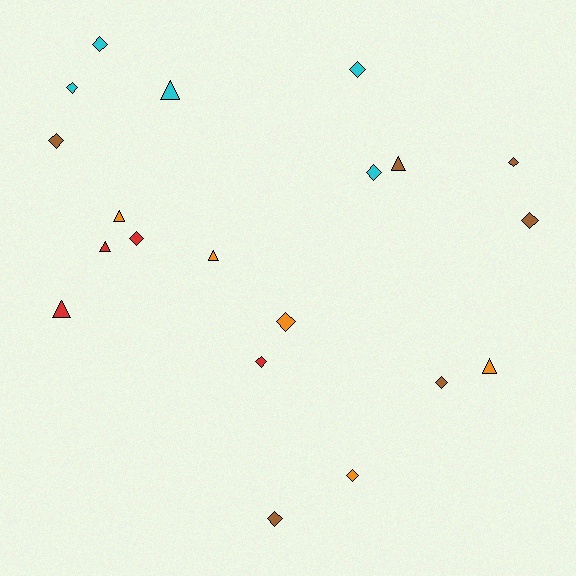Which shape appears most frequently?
Diamond, with 13 objects.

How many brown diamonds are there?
There are 5 brown diamonds.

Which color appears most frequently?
Brown, with 6 objects.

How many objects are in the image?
There are 20 objects.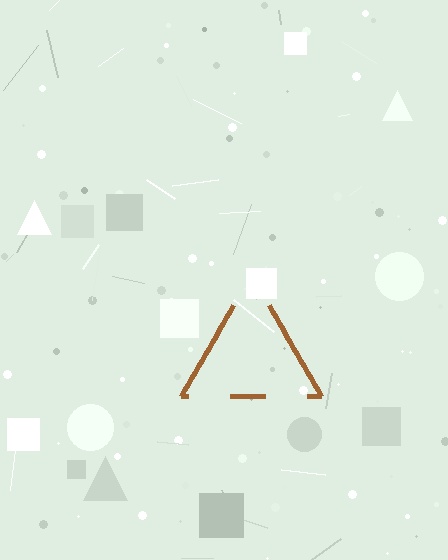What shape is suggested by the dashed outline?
The dashed outline suggests a triangle.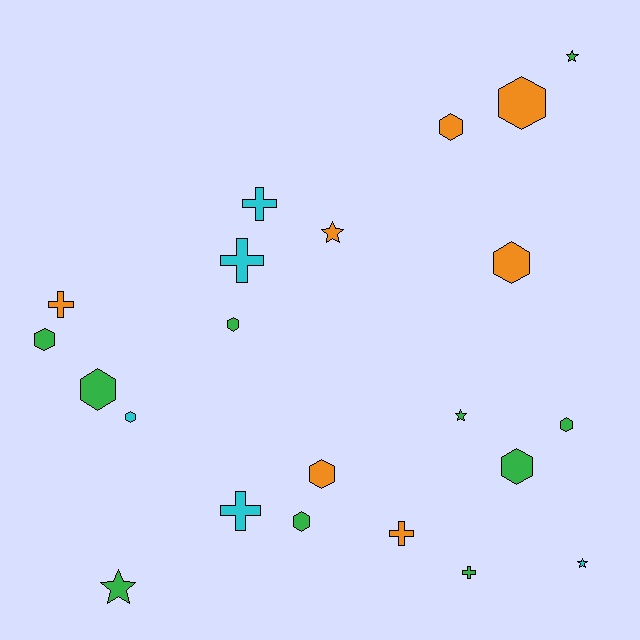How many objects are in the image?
There are 22 objects.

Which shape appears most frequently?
Hexagon, with 11 objects.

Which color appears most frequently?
Green, with 10 objects.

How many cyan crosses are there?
There are 3 cyan crosses.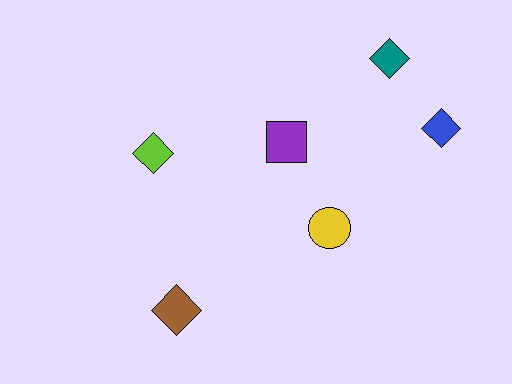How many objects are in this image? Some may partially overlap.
There are 6 objects.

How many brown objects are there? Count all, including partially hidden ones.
There is 1 brown object.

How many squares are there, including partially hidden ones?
There is 1 square.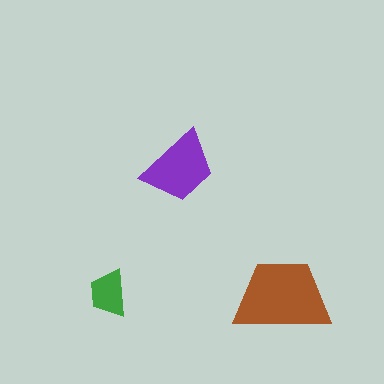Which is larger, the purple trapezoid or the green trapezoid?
The purple one.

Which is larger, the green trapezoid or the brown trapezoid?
The brown one.